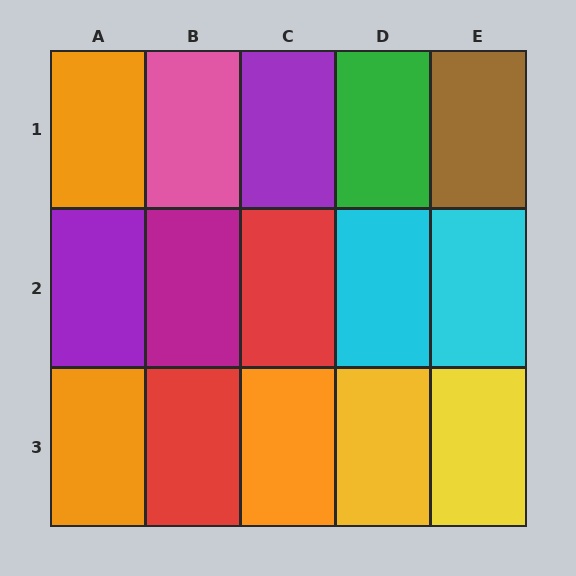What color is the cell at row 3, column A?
Orange.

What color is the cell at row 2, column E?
Cyan.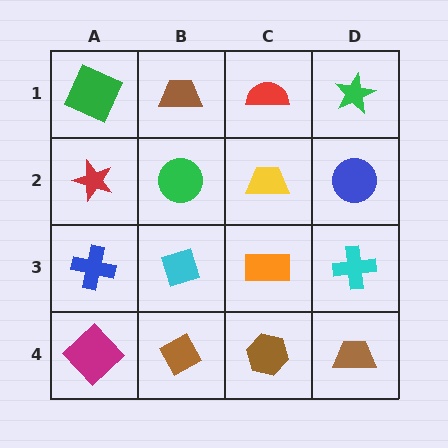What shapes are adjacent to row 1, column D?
A blue circle (row 2, column D), a red semicircle (row 1, column C).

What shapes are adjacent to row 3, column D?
A blue circle (row 2, column D), a brown trapezoid (row 4, column D), an orange rectangle (row 3, column C).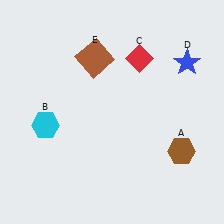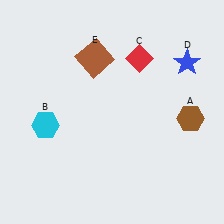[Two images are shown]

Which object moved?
The brown hexagon (A) moved up.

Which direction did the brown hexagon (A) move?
The brown hexagon (A) moved up.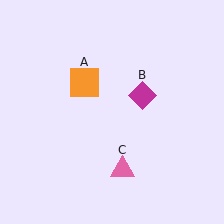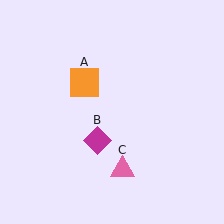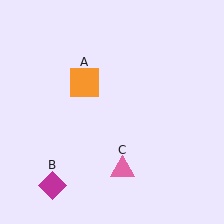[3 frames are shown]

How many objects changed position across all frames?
1 object changed position: magenta diamond (object B).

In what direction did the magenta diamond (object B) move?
The magenta diamond (object B) moved down and to the left.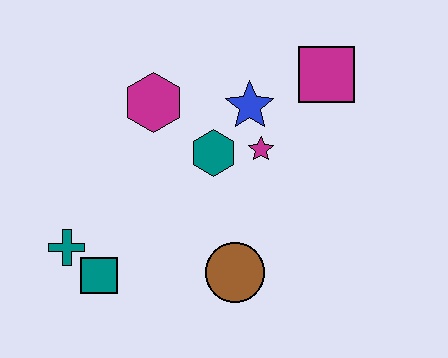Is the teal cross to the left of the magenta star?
Yes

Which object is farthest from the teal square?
The magenta square is farthest from the teal square.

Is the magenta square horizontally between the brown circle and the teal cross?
No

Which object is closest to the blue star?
The magenta star is closest to the blue star.